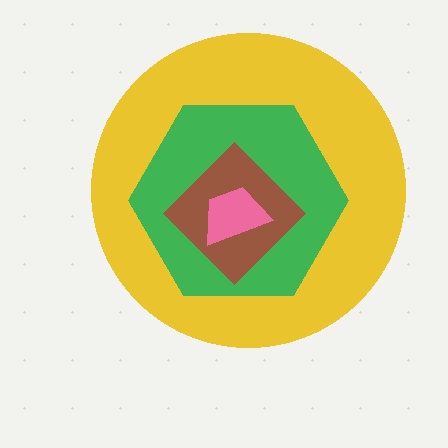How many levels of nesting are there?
4.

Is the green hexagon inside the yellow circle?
Yes.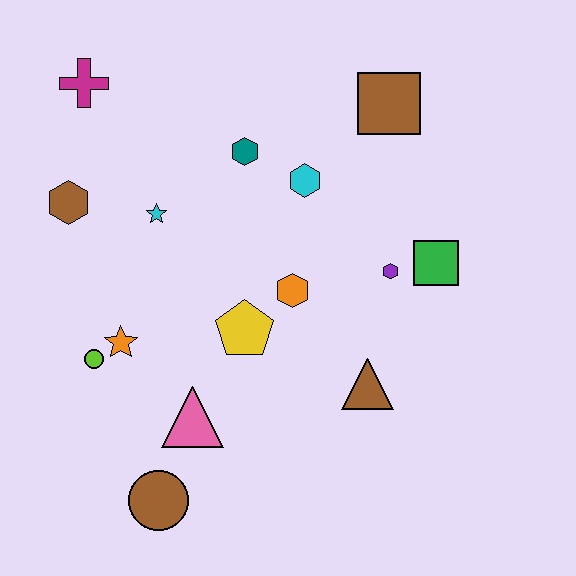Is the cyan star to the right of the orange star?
Yes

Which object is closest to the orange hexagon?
The yellow pentagon is closest to the orange hexagon.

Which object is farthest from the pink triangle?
The brown square is farthest from the pink triangle.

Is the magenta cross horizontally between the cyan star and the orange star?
No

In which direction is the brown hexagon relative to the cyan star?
The brown hexagon is to the left of the cyan star.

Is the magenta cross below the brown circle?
No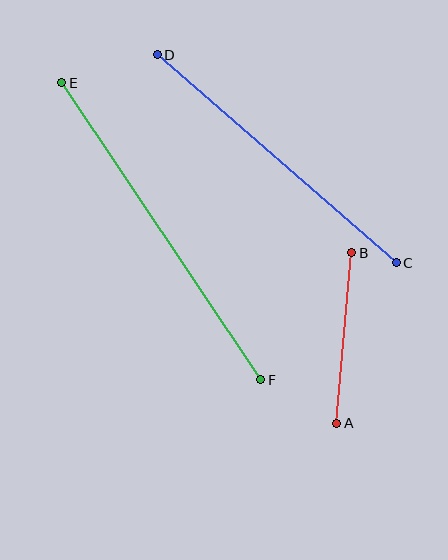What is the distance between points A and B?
The distance is approximately 171 pixels.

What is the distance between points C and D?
The distance is approximately 317 pixels.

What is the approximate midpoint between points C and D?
The midpoint is at approximately (277, 159) pixels.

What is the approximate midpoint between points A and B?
The midpoint is at approximately (344, 338) pixels.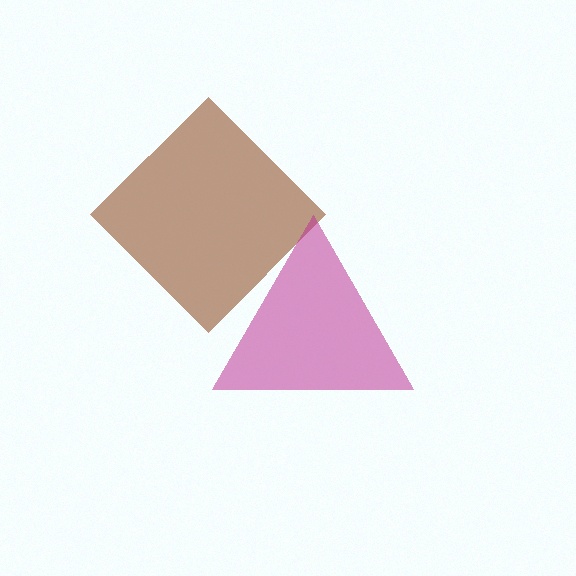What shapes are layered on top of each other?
The layered shapes are: a brown diamond, a magenta triangle.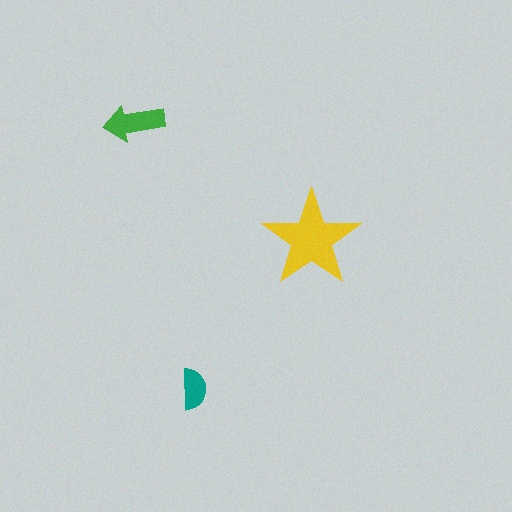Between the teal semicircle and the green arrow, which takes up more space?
The green arrow.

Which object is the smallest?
The teal semicircle.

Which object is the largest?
The yellow star.